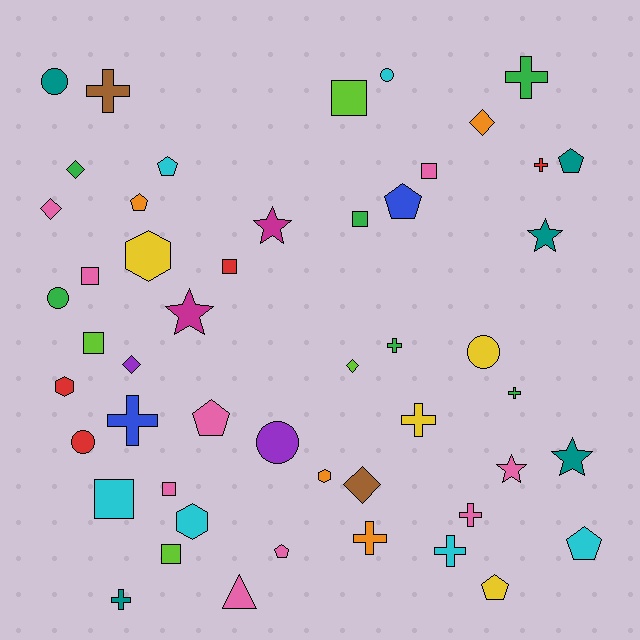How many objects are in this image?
There are 50 objects.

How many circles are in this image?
There are 6 circles.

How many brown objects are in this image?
There are 2 brown objects.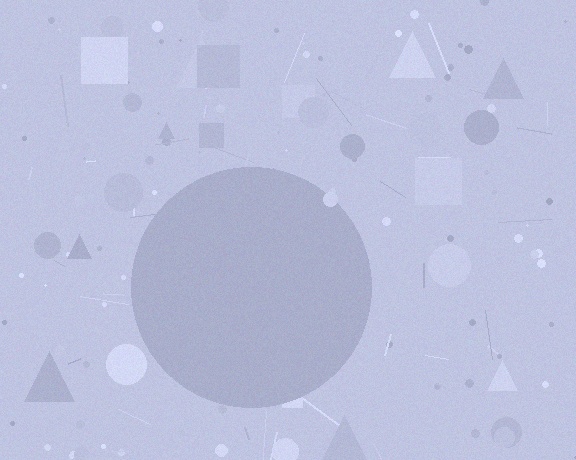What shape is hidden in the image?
A circle is hidden in the image.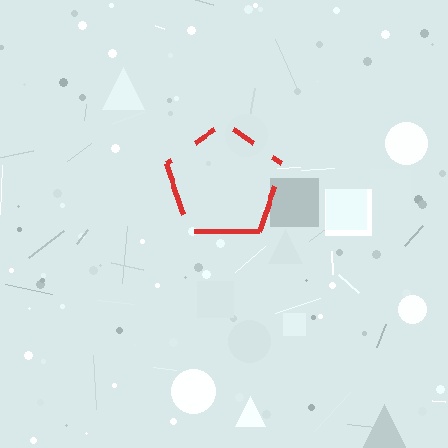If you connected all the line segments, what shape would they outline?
They would outline a pentagon.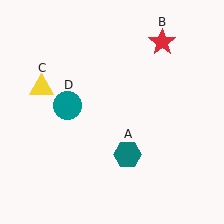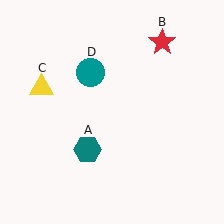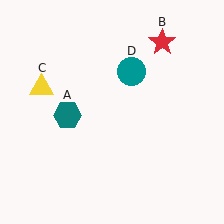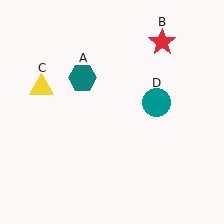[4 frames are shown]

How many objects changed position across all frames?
2 objects changed position: teal hexagon (object A), teal circle (object D).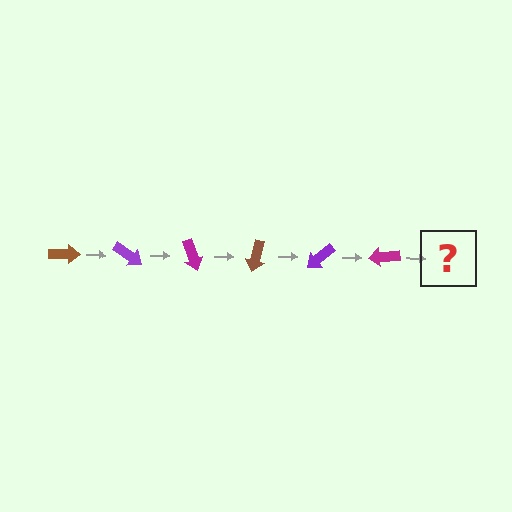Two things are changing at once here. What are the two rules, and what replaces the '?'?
The two rules are that it rotates 35 degrees each step and the color cycles through brown, purple, and magenta. The '?' should be a brown arrow, rotated 210 degrees from the start.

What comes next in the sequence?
The next element should be a brown arrow, rotated 210 degrees from the start.